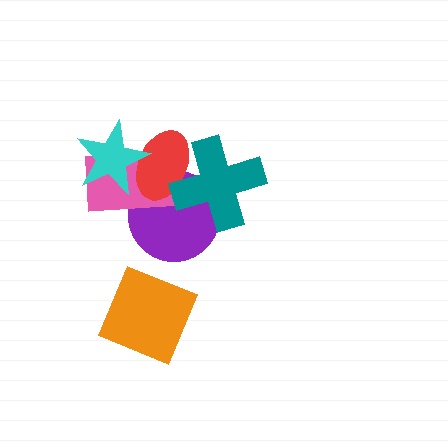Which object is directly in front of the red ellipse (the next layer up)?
The cyan star is directly in front of the red ellipse.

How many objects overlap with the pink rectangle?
3 objects overlap with the pink rectangle.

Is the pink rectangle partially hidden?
Yes, it is partially covered by another shape.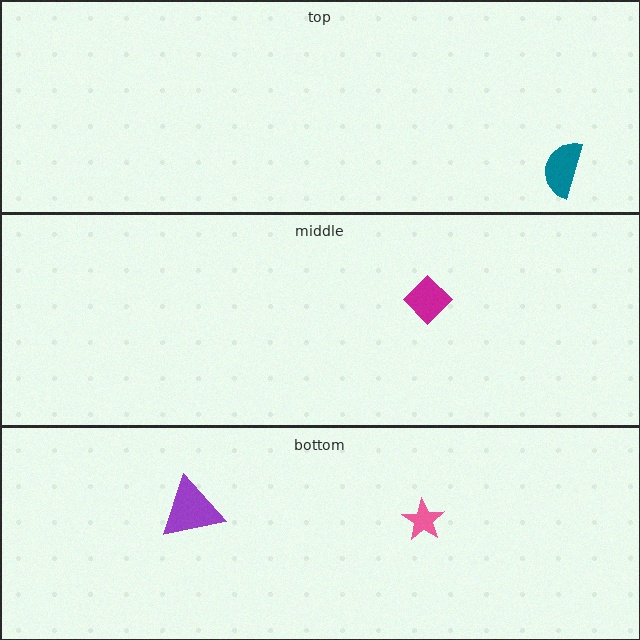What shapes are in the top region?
The teal semicircle.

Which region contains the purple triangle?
The bottom region.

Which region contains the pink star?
The bottom region.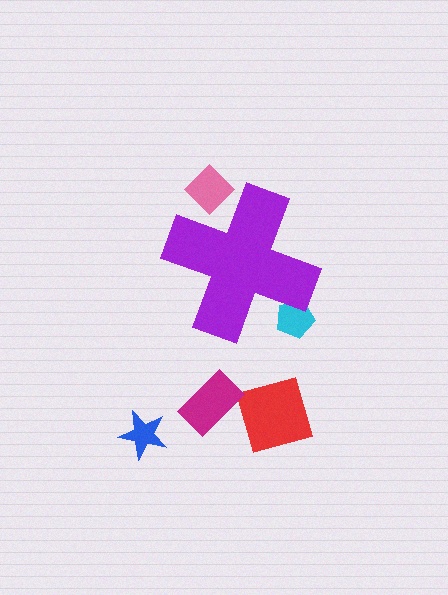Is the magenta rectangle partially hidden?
No, the magenta rectangle is fully visible.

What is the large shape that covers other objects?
A purple cross.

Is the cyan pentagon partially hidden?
Yes, the cyan pentagon is partially hidden behind the purple cross.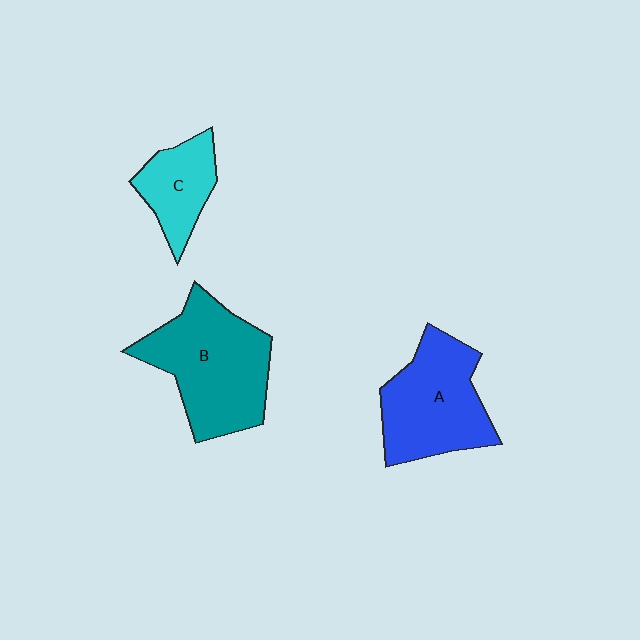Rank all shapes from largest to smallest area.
From largest to smallest: B (teal), A (blue), C (cyan).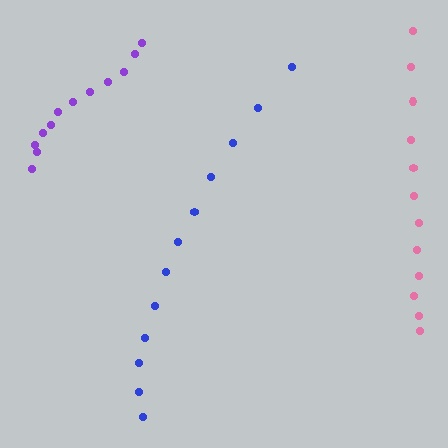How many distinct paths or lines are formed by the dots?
There are 3 distinct paths.